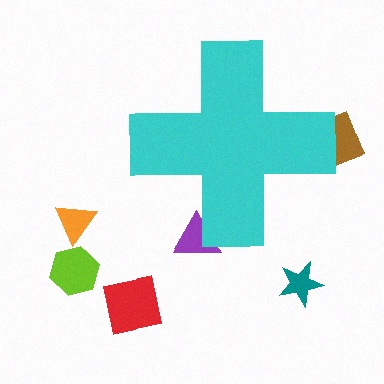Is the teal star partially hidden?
No, the teal star is fully visible.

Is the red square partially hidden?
No, the red square is fully visible.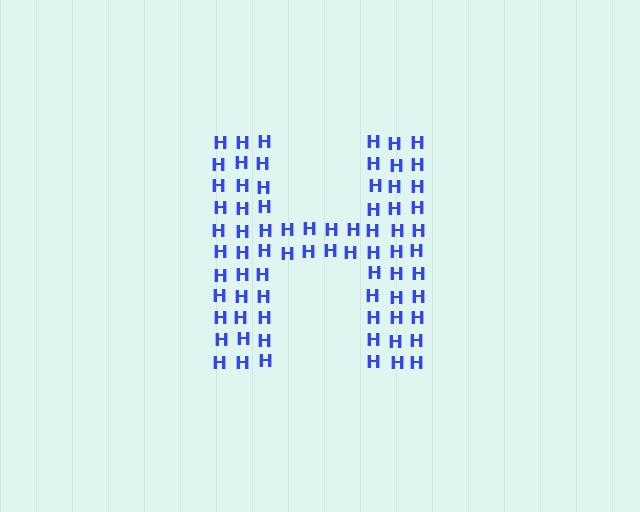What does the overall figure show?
The overall figure shows the letter H.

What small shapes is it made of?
It is made of small letter H's.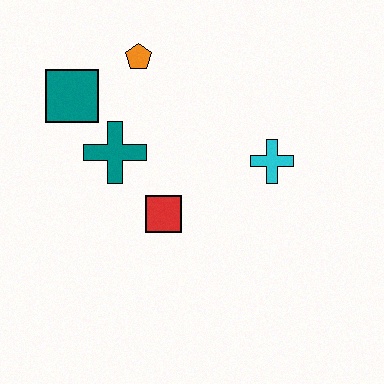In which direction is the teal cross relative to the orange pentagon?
The teal cross is below the orange pentagon.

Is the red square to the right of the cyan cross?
No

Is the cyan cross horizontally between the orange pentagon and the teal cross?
No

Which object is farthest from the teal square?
The cyan cross is farthest from the teal square.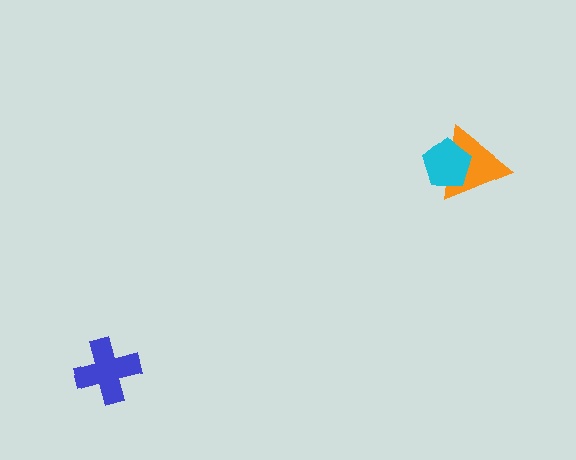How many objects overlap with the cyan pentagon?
1 object overlaps with the cyan pentagon.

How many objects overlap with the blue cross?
0 objects overlap with the blue cross.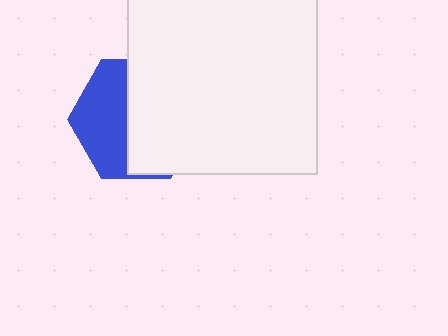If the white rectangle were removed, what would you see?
You would see the complete blue hexagon.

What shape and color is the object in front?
The object in front is a white rectangle.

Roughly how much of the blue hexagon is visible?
A small part of it is visible (roughly 43%).